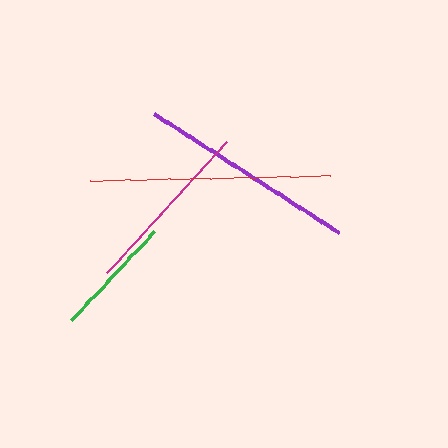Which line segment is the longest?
The red line is the longest at approximately 240 pixels.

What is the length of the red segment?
The red segment is approximately 240 pixels long.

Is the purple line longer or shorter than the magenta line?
The purple line is longer than the magenta line.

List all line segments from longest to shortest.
From longest to shortest: red, purple, magenta, green.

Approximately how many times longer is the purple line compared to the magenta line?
The purple line is approximately 1.2 times the length of the magenta line.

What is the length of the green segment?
The green segment is approximately 122 pixels long.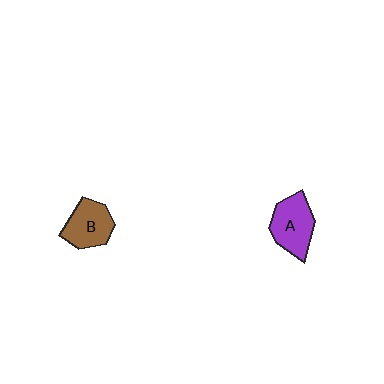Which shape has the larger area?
Shape A (purple).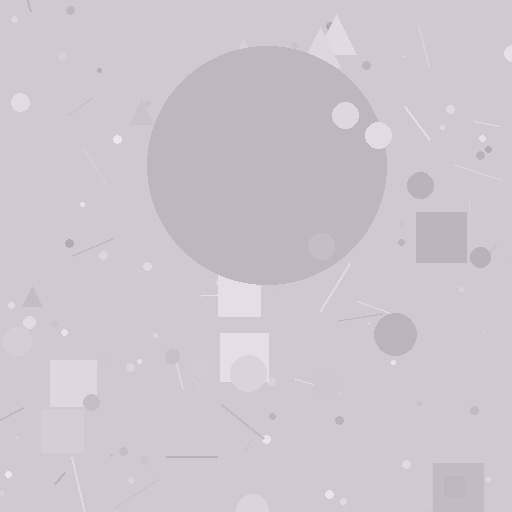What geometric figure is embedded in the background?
A circle is embedded in the background.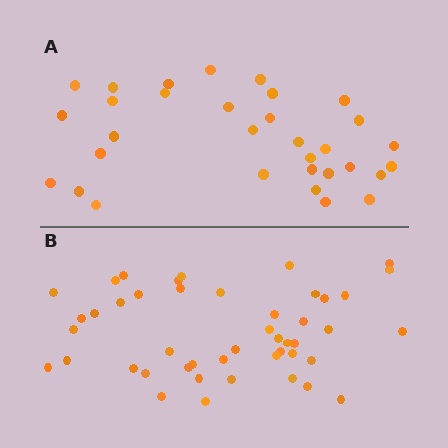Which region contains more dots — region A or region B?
Region B (the bottom region) has more dots.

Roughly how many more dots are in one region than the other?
Region B has approximately 15 more dots than region A.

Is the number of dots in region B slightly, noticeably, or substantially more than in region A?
Region B has noticeably more, but not dramatically so. The ratio is roughly 1.4 to 1.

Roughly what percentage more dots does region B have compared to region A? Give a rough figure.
About 45% more.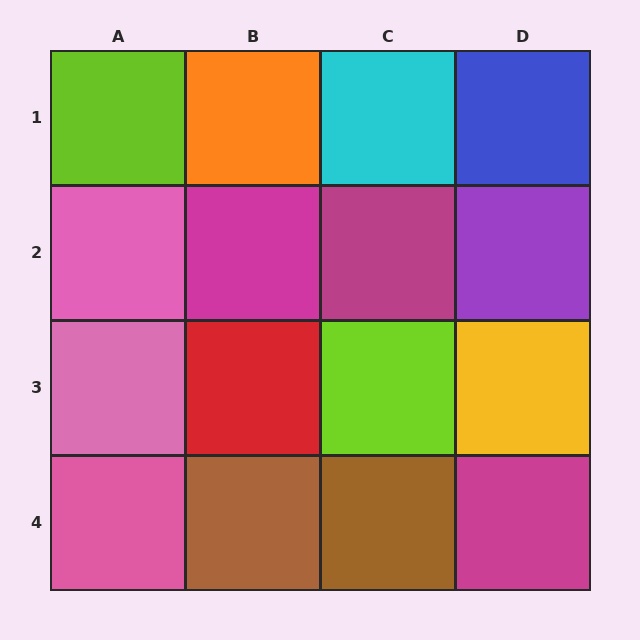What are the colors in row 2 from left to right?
Pink, magenta, magenta, purple.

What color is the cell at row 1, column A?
Lime.